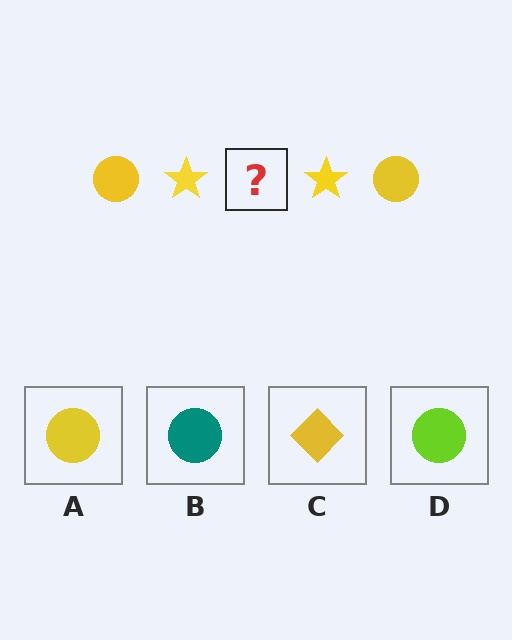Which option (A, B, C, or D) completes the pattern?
A.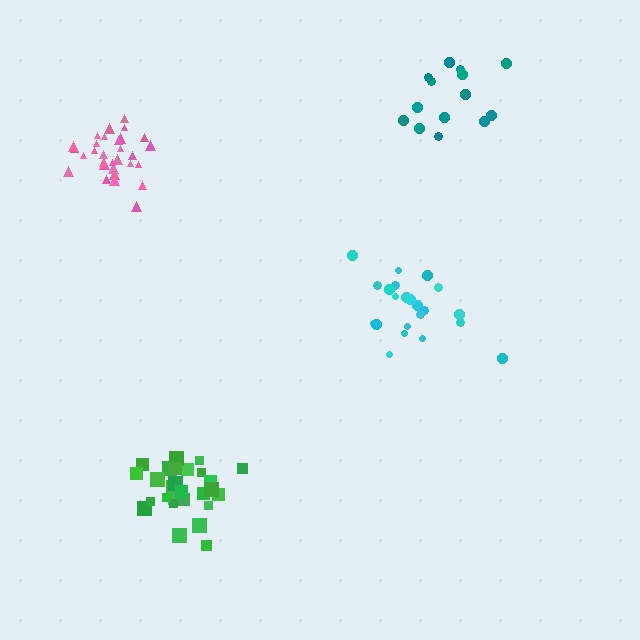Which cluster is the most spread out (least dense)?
Teal.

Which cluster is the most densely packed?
Pink.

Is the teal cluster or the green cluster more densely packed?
Green.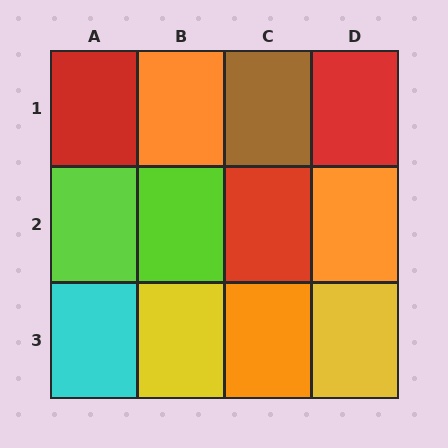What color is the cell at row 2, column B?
Lime.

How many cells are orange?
3 cells are orange.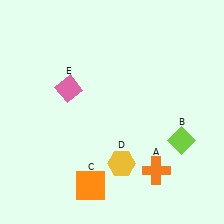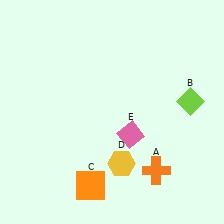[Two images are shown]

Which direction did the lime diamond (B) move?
The lime diamond (B) moved up.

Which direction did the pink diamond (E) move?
The pink diamond (E) moved right.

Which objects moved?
The objects that moved are: the lime diamond (B), the pink diamond (E).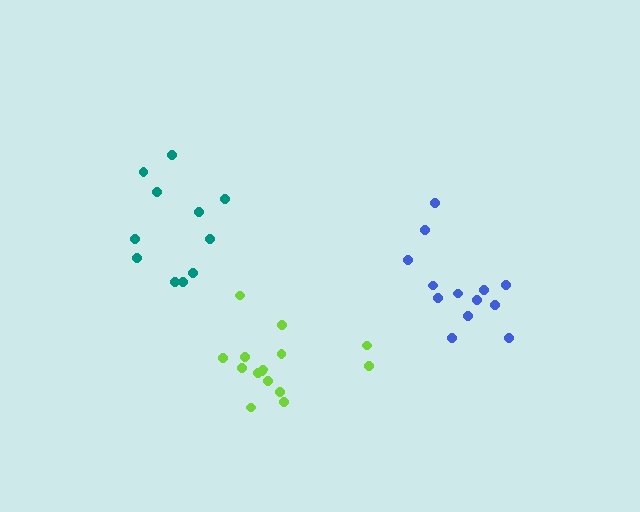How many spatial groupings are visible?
There are 3 spatial groupings.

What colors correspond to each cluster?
The clusters are colored: blue, lime, teal.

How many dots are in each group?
Group 1: 13 dots, Group 2: 15 dots, Group 3: 11 dots (39 total).